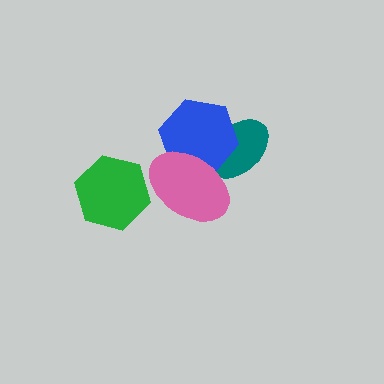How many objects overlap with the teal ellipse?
2 objects overlap with the teal ellipse.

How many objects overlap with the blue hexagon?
2 objects overlap with the blue hexagon.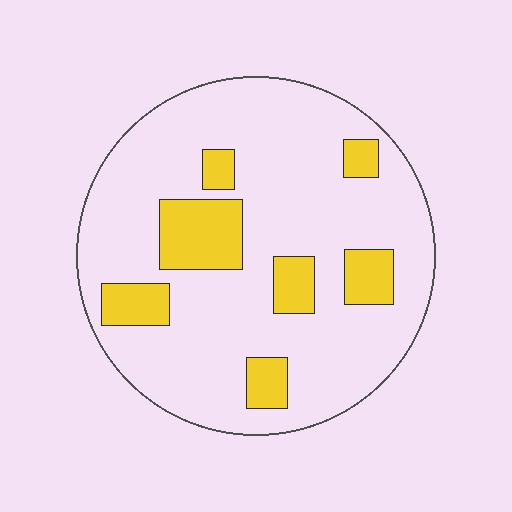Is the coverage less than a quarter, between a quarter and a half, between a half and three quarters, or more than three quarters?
Less than a quarter.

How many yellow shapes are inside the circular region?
7.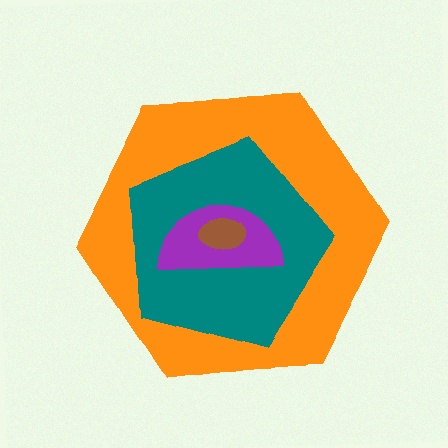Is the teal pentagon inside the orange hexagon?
Yes.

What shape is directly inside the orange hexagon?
The teal pentagon.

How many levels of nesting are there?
4.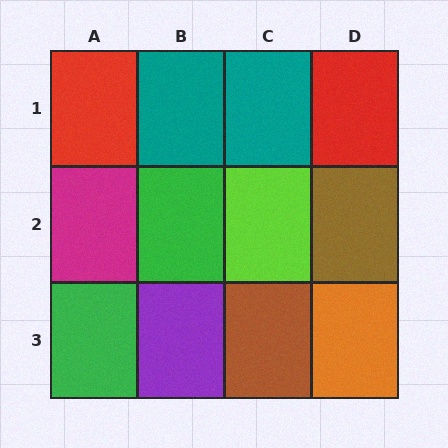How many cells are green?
2 cells are green.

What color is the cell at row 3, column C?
Brown.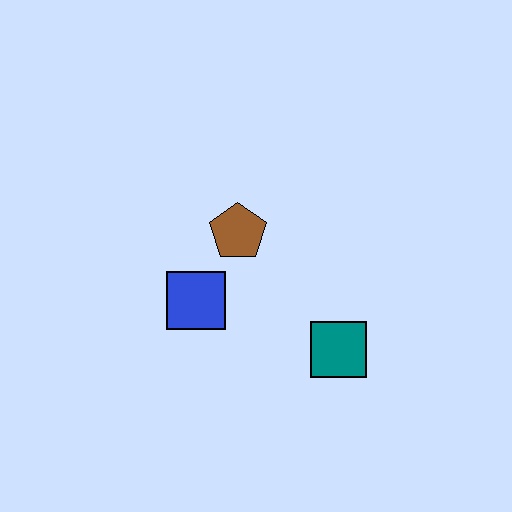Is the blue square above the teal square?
Yes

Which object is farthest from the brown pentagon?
The teal square is farthest from the brown pentagon.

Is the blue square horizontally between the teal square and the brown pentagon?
No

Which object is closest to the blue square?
The brown pentagon is closest to the blue square.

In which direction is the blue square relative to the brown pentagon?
The blue square is below the brown pentagon.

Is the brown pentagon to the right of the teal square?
No